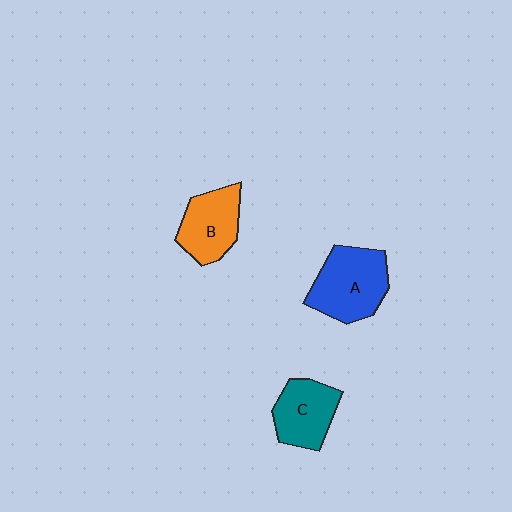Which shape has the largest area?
Shape A (blue).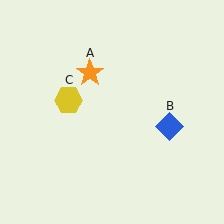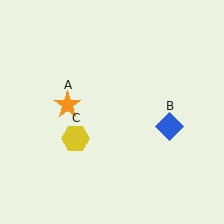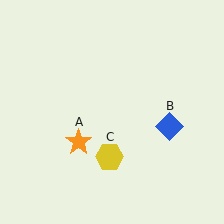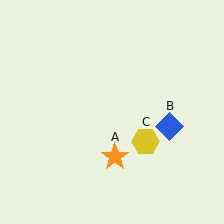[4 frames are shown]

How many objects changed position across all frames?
2 objects changed position: orange star (object A), yellow hexagon (object C).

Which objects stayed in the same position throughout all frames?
Blue diamond (object B) remained stationary.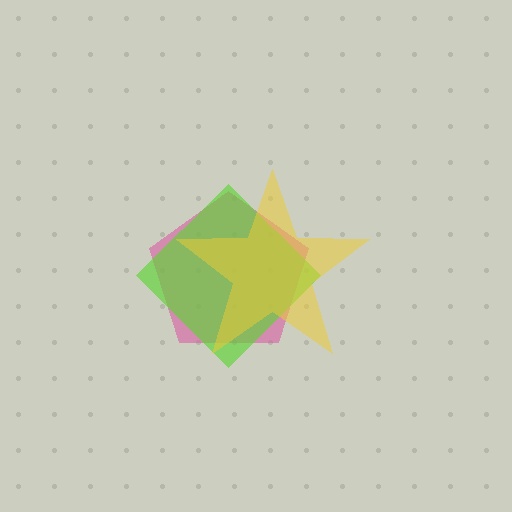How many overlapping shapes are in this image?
There are 3 overlapping shapes in the image.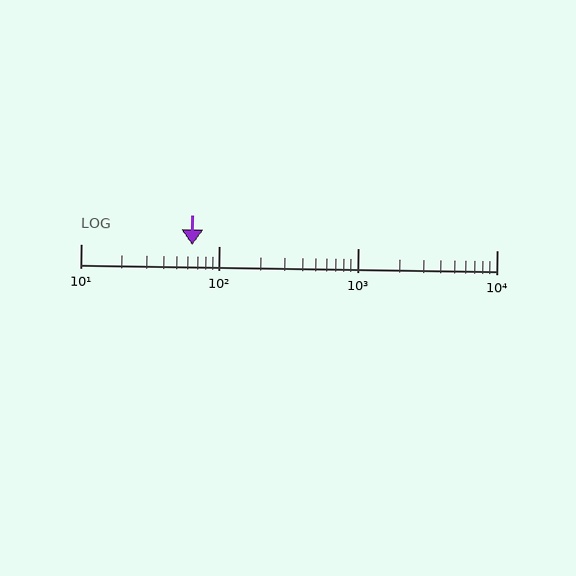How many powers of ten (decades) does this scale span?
The scale spans 3 decades, from 10 to 10000.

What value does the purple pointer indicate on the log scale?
The pointer indicates approximately 64.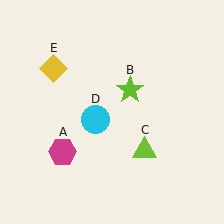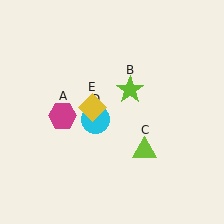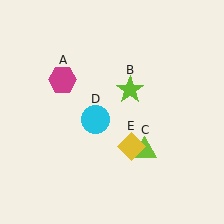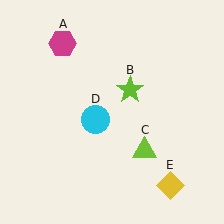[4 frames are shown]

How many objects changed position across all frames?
2 objects changed position: magenta hexagon (object A), yellow diamond (object E).